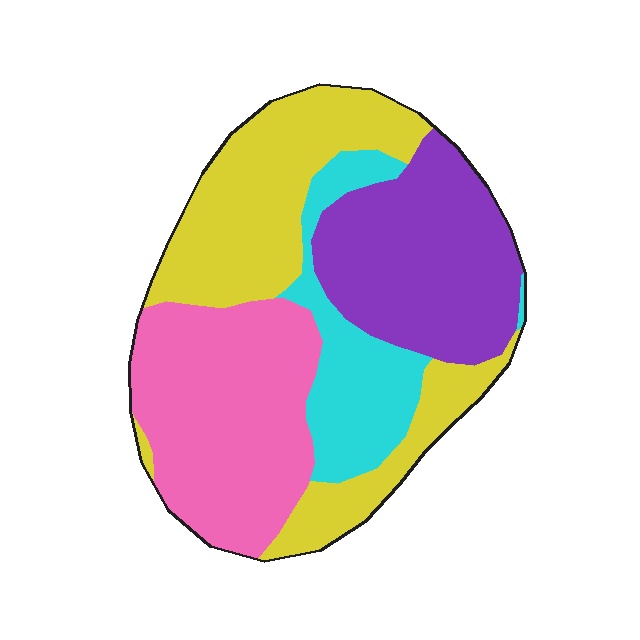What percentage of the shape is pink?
Pink covers around 30% of the shape.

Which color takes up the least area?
Cyan, at roughly 15%.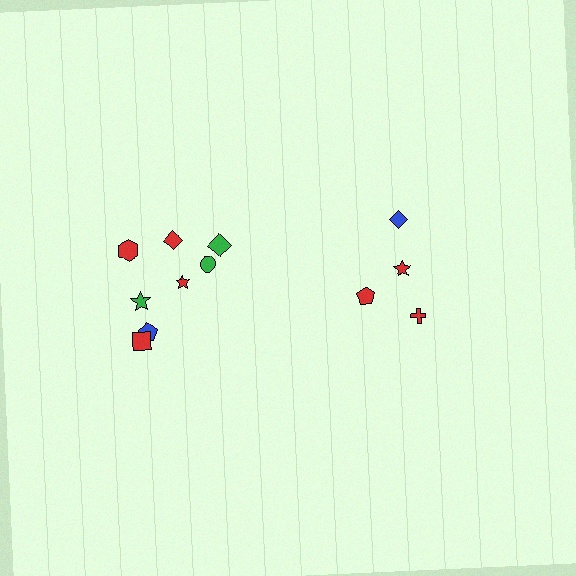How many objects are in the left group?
There are 8 objects.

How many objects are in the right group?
There are 4 objects.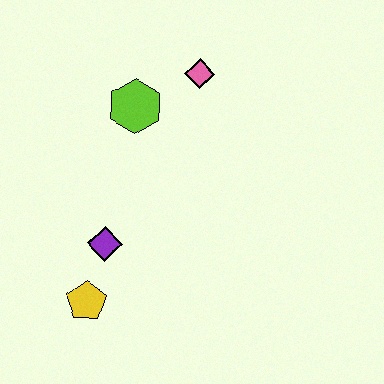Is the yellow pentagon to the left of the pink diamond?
Yes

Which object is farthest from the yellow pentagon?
The pink diamond is farthest from the yellow pentagon.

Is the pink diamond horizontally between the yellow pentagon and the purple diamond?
No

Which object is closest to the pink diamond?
The lime hexagon is closest to the pink diamond.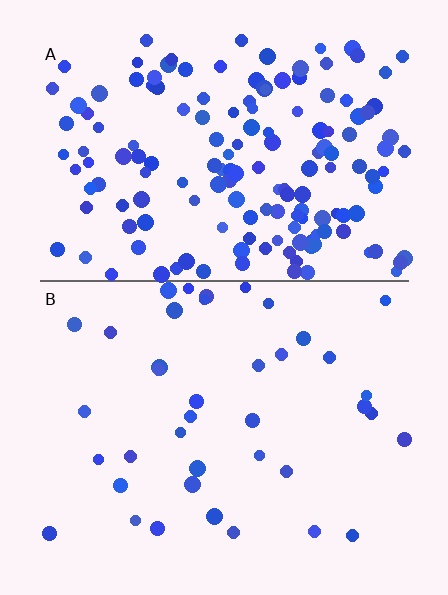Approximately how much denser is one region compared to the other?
Approximately 4.0× — region A over region B.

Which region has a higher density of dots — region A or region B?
A (the top).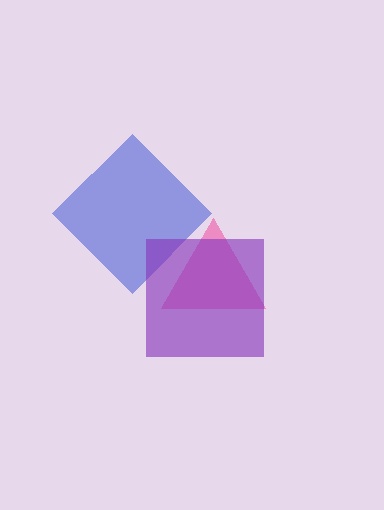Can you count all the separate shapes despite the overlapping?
Yes, there are 3 separate shapes.